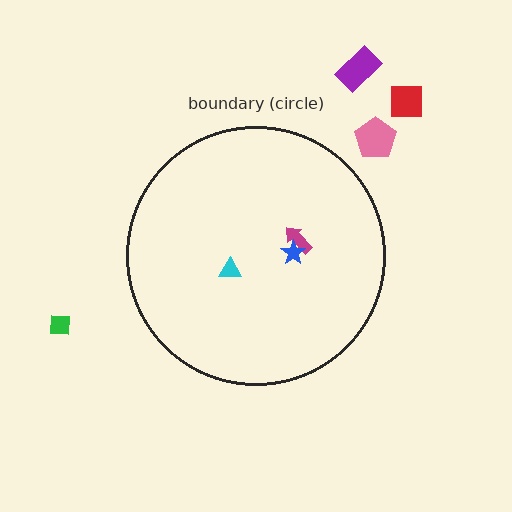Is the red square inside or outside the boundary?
Outside.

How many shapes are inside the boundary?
3 inside, 4 outside.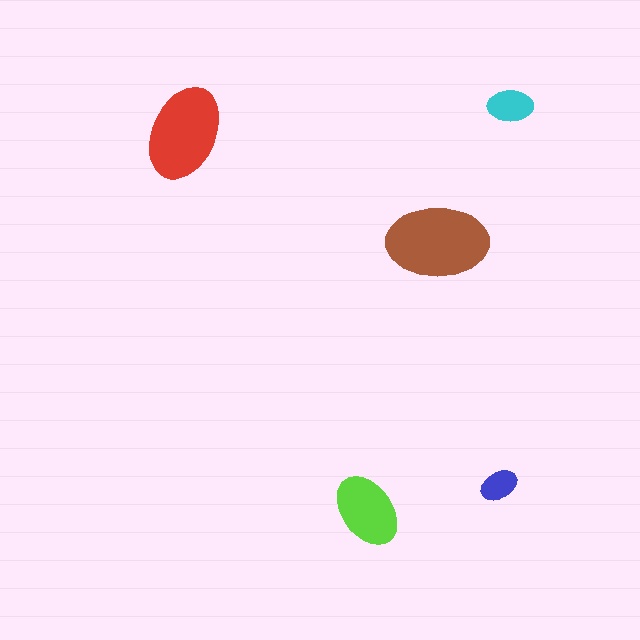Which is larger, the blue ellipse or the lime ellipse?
The lime one.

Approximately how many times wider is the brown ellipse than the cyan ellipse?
About 2 times wider.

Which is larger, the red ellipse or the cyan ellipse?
The red one.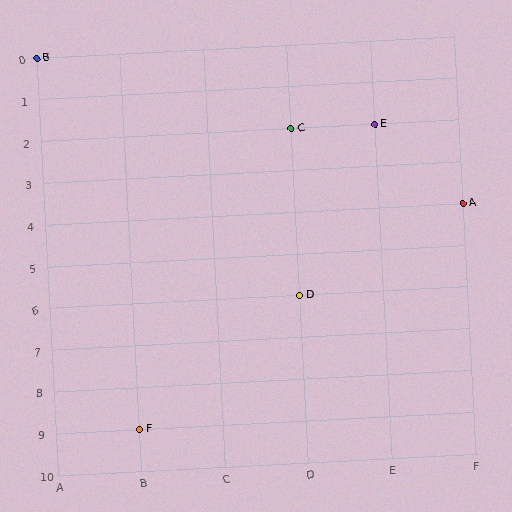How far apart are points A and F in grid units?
Points A and F are 4 columns and 5 rows apart (about 6.4 grid units diagonally).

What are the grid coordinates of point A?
Point A is at grid coordinates (F, 4).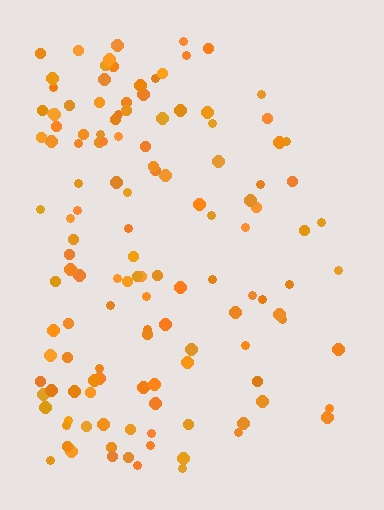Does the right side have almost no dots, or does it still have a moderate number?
Still a moderate number, just noticeably fewer than the left.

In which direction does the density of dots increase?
From right to left, with the left side densest.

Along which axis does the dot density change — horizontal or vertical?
Horizontal.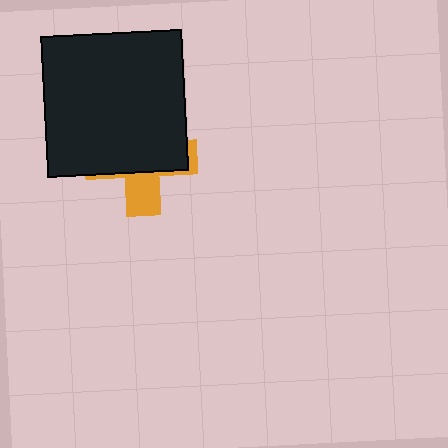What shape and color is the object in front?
The object in front is a black square.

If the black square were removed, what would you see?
You would see the complete orange cross.